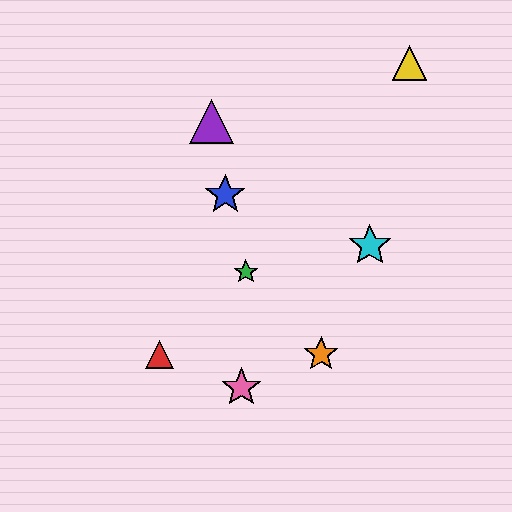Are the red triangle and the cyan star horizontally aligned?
No, the red triangle is at y≈354 and the cyan star is at y≈245.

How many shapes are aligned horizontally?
2 shapes (the red triangle, the orange star) are aligned horizontally.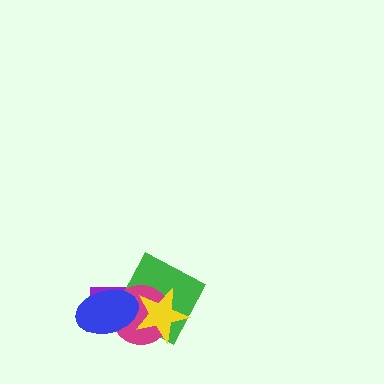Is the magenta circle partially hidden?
Yes, it is partially covered by another shape.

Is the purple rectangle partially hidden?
Yes, it is partially covered by another shape.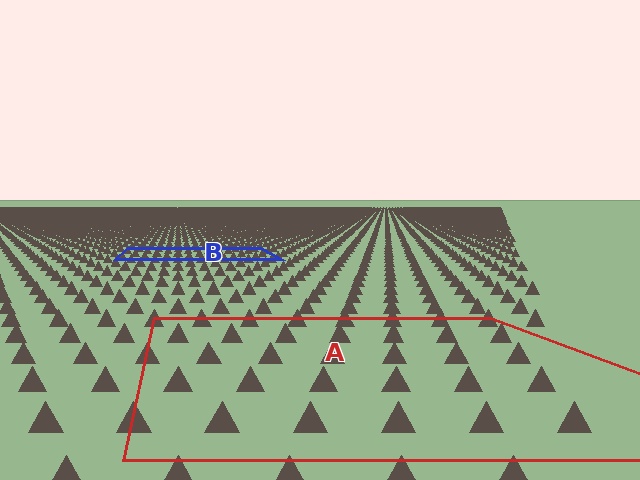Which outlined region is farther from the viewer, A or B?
Region B is farther from the viewer — the texture elements inside it appear smaller and more densely packed.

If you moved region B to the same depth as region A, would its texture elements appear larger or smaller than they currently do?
They would appear larger. At a closer depth, the same texture elements are projected at a bigger on-screen size.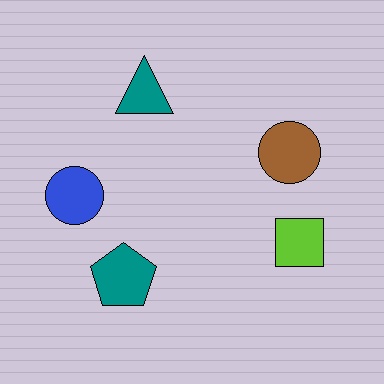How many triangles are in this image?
There is 1 triangle.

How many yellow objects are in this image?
There are no yellow objects.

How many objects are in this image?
There are 5 objects.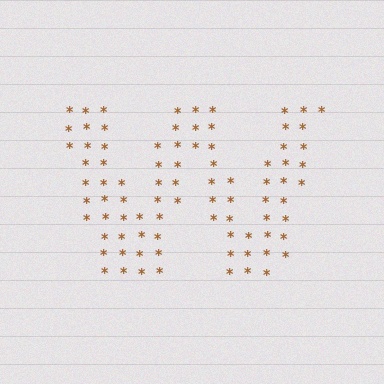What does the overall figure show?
The overall figure shows the letter W.